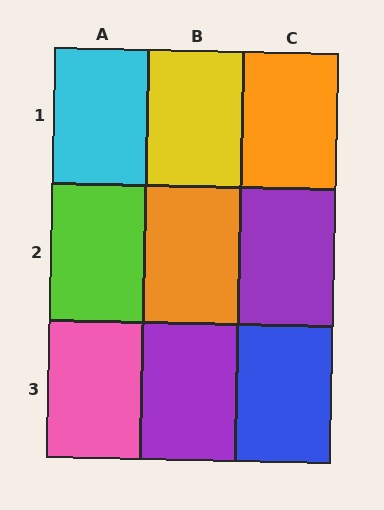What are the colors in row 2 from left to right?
Lime, orange, purple.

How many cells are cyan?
1 cell is cyan.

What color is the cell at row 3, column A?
Pink.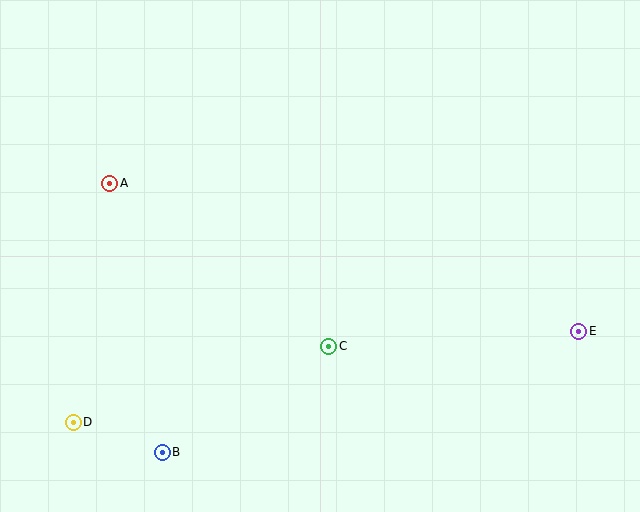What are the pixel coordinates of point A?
Point A is at (110, 183).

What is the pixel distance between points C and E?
The distance between C and E is 250 pixels.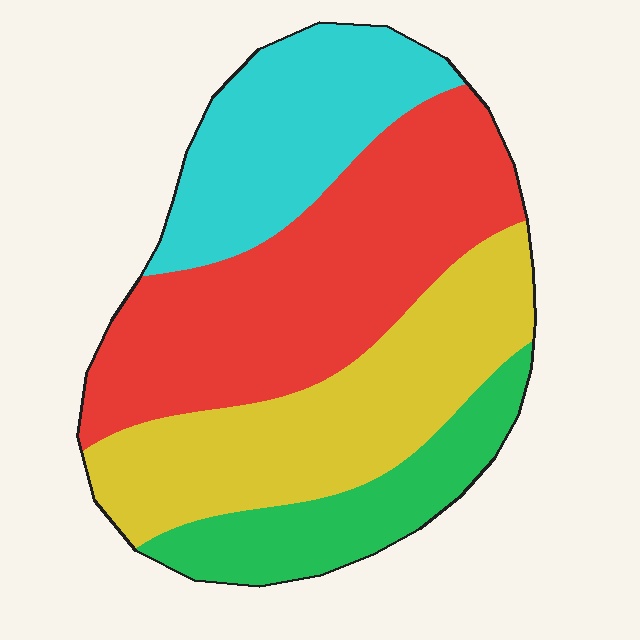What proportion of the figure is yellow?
Yellow covers around 30% of the figure.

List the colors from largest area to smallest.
From largest to smallest: red, yellow, cyan, green.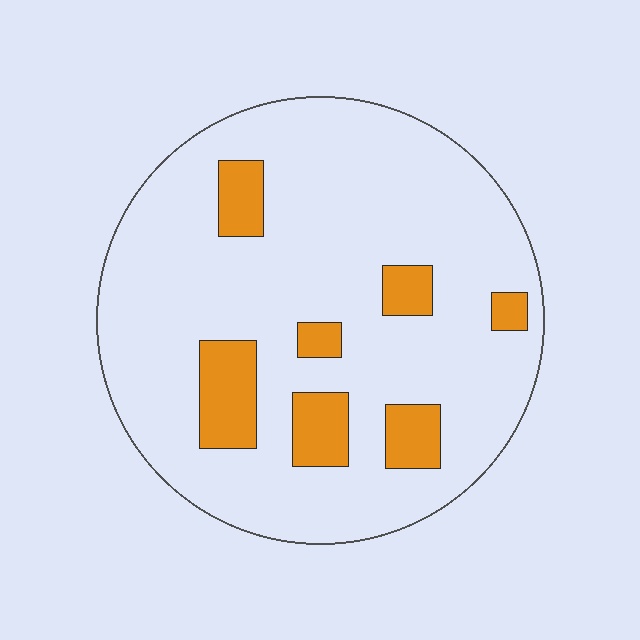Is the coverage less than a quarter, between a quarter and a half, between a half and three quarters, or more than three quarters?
Less than a quarter.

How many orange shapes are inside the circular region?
7.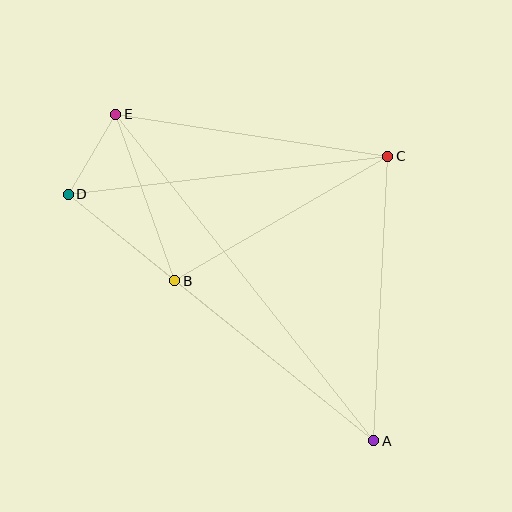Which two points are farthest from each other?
Points A and E are farthest from each other.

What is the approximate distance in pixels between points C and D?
The distance between C and D is approximately 322 pixels.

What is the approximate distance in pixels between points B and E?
The distance between B and E is approximately 176 pixels.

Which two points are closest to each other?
Points D and E are closest to each other.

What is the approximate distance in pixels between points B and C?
The distance between B and C is approximately 247 pixels.